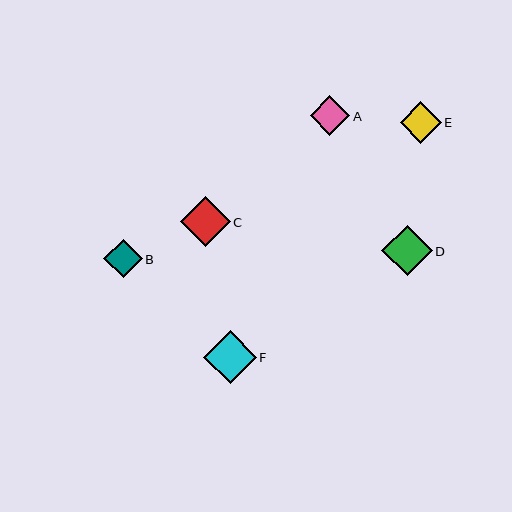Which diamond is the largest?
Diamond F is the largest with a size of approximately 52 pixels.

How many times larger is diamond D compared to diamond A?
Diamond D is approximately 1.3 times the size of diamond A.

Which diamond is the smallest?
Diamond B is the smallest with a size of approximately 38 pixels.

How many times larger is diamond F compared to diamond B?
Diamond F is approximately 1.4 times the size of diamond B.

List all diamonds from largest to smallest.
From largest to smallest: F, D, C, E, A, B.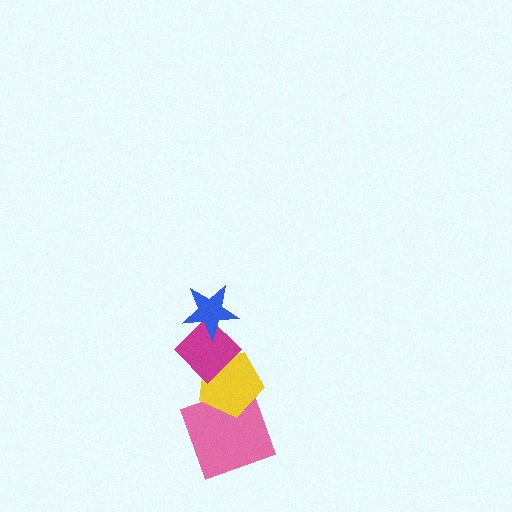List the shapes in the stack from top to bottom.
From top to bottom: the blue star, the magenta diamond, the yellow pentagon, the pink square.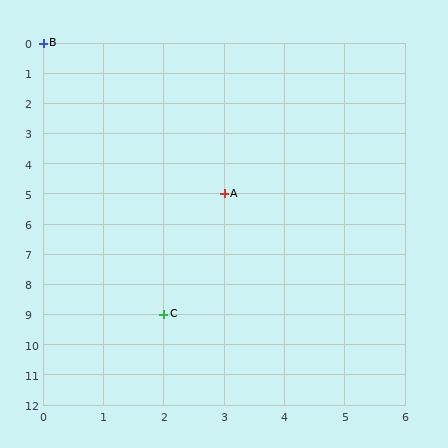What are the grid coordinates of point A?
Point A is at grid coordinates (3, 5).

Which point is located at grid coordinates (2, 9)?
Point C is at (2, 9).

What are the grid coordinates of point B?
Point B is at grid coordinates (0, 0).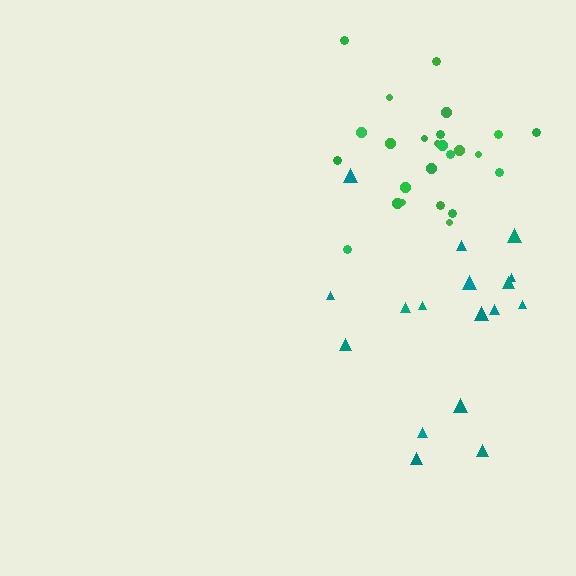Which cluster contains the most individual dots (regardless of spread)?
Green (25).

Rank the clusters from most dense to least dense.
green, teal.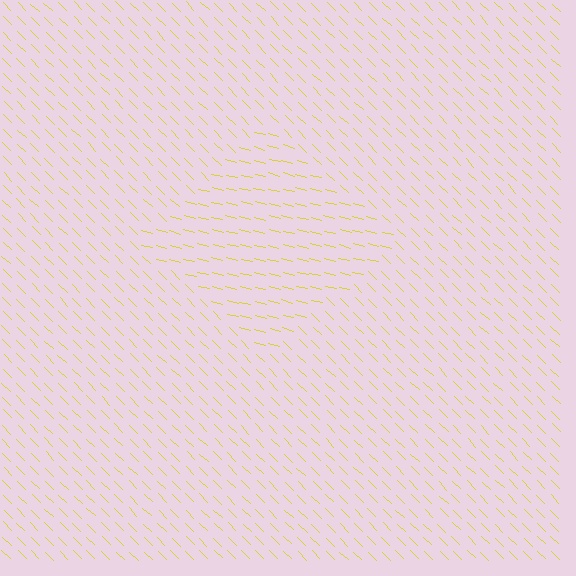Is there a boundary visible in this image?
Yes, there is a texture boundary formed by a change in line orientation.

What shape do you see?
I see a diamond.